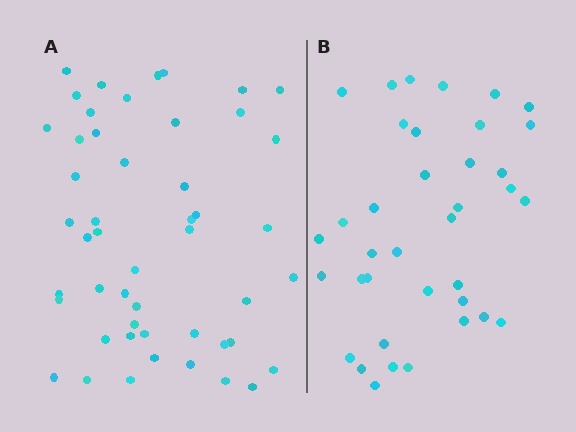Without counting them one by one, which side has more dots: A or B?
Region A (the left region) has more dots.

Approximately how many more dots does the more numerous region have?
Region A has roughly 12 or so more dots than region B.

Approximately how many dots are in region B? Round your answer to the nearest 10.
About 40 dots. (The exact count is 37, which rounds to 40.)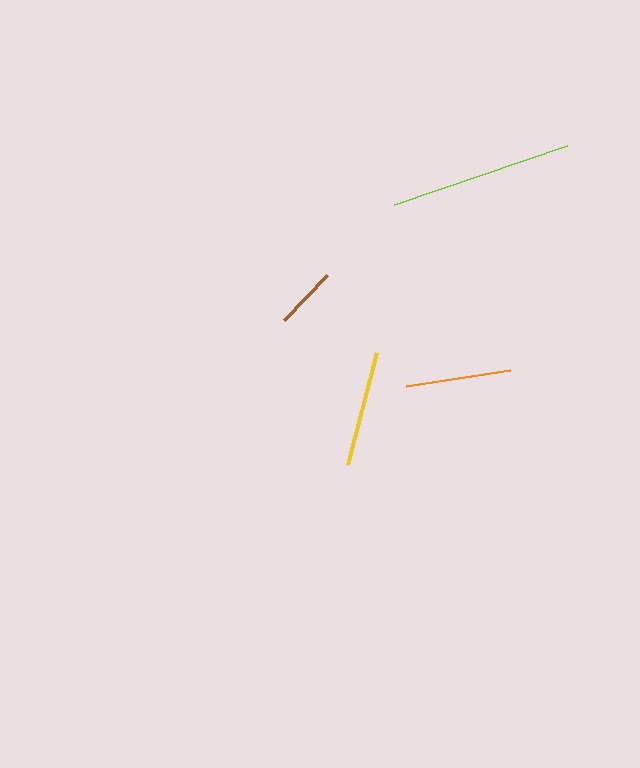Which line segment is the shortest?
The brown line is the shortest at approximately 62 pixels.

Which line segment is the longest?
The lime line is the longest at approximately 182 pixels.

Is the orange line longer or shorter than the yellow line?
The yellow line is longer than the orange line.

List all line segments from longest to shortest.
From longest to shortest: lime, yellow, orange, brown.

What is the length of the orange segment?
The orange segment is approximately 105 pixels long.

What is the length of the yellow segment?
The yellow segment is approximately 116 pixels long.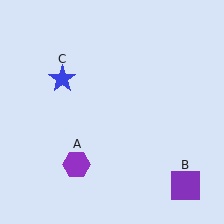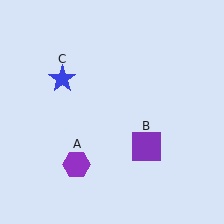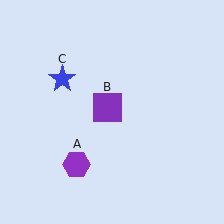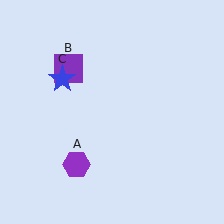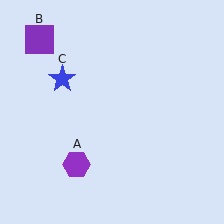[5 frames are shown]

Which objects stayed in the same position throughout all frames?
Purple hexagon (object A) and blue star (object C) remained stationary.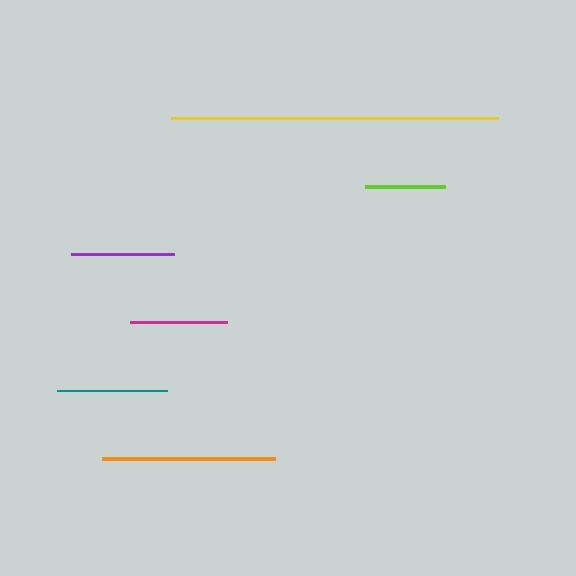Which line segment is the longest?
The yellow line is the longest at approximately 328 pixels.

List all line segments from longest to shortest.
From longest to shortest: yellow, orange, teal, purple, magenta, lime.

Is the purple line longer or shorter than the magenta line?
The purple line is longer than the magenta line.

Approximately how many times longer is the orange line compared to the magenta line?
The orange line is approximately 1.8 times the length of the magenta line.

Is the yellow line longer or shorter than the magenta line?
The yellow line is longer than the magenta line.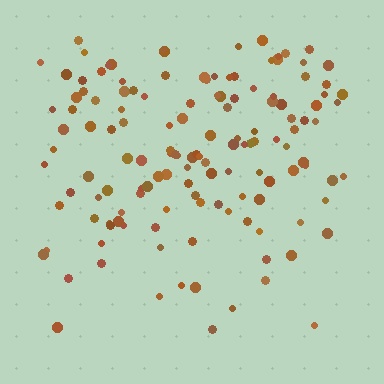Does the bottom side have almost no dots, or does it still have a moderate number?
Still a moderate number, just noticeably fewer than the top.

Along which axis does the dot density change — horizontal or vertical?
Vertical.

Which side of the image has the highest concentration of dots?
The top.